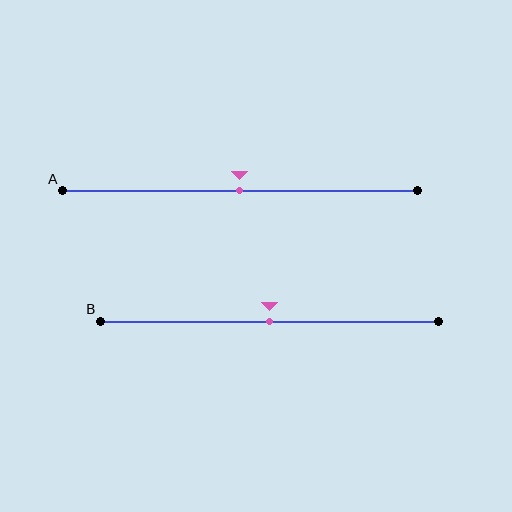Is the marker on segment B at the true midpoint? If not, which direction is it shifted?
Yes, the marker on segment B is at the true midpoint.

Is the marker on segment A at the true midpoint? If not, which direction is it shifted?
Yes, the marker on segment A is at the true midpoint.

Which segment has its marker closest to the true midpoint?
Segment A has its marker closest to the true midpoint.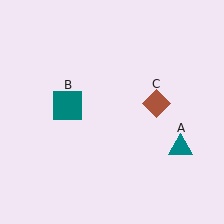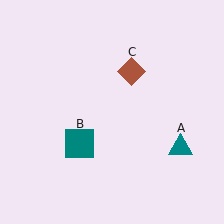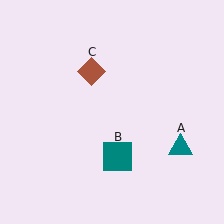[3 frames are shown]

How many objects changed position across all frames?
2 objects changed position: teal square (object B), brown diamond (object C).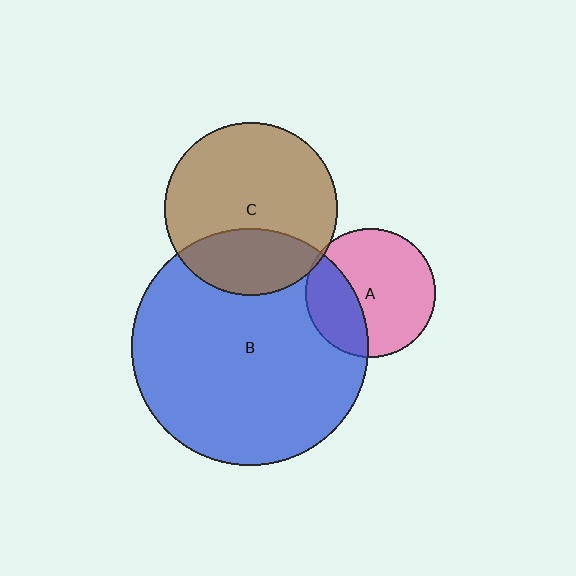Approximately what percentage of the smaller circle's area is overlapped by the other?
Approximately 5%.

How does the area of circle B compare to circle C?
Approximately 1.9 times.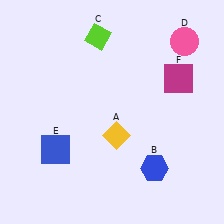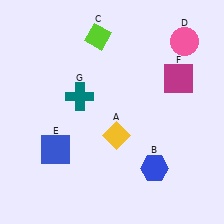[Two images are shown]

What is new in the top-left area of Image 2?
A teal cross (G) was added in the top-left area of Image 2.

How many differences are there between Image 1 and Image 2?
There is 1 difference between the two images.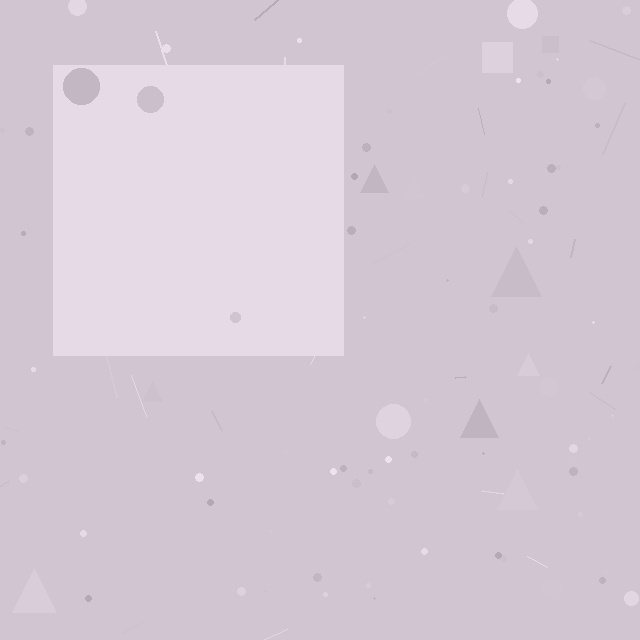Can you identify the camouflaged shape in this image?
The camouflaged shape is a square.